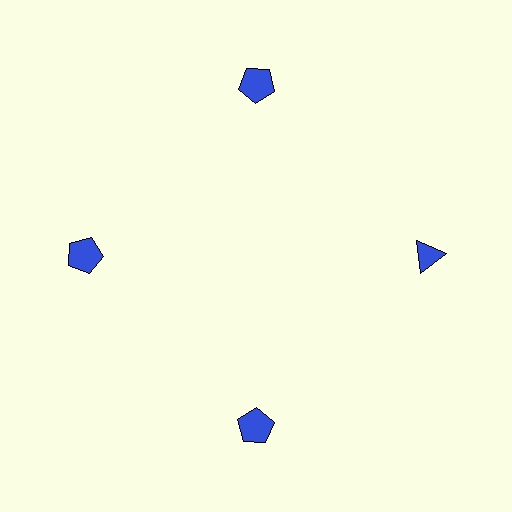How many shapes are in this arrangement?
There are 4 shapes arranged in a ring pattern.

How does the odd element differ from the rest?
It has a different shape: triangle instead of pentagon.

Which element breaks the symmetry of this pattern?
The blue triangle at roughly the 3 o'clock position breaks the symmetry. All other shapes are blue pentagons.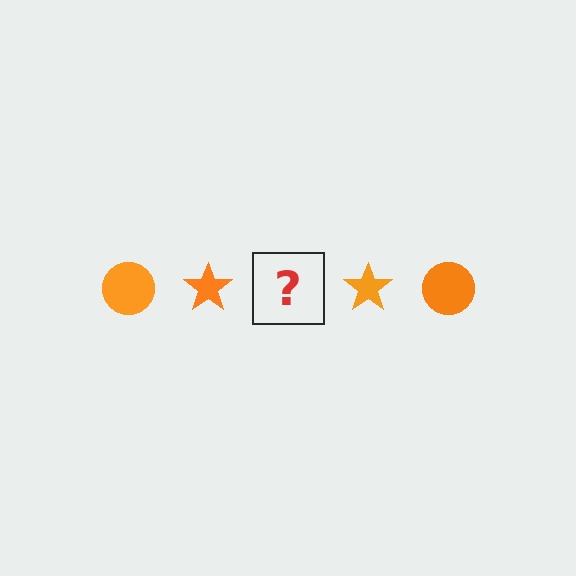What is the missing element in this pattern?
The missing element is an orange circle.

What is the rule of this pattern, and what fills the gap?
The rule is that the pattern cycles through circle, star shapes in orange. The gap should be filled with an orange circle.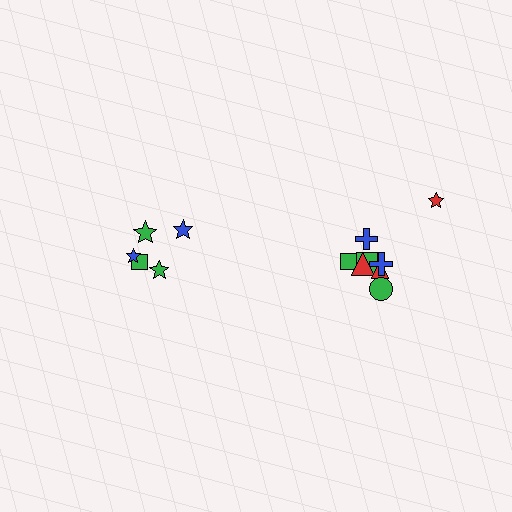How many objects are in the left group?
There are 5 objects.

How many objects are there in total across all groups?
There are 13 objects.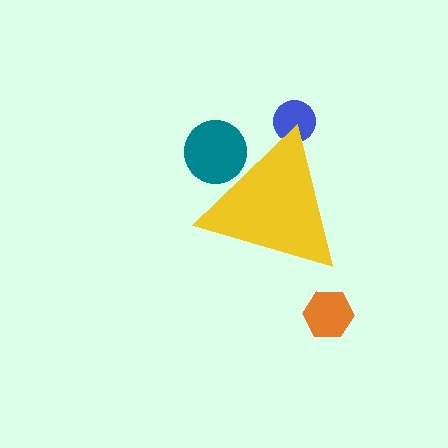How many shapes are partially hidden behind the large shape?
2 shapes are partially hidden.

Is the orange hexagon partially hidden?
No, the orange hexagon is fully visible.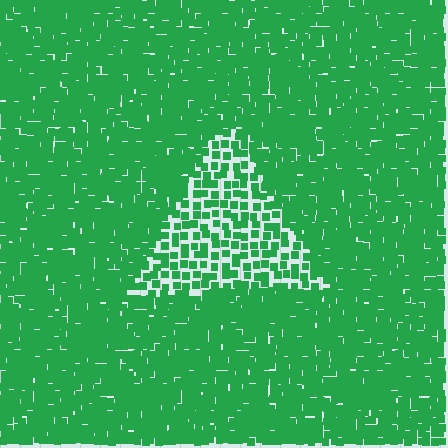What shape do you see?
I see a triangle.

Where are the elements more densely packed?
The elements are more densely packed outside the triangle boundary.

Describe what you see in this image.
The image contains small green elements arranged at two different densities. A triangle-shaped region is visible where the elements are less densely packed than the surrounding area.